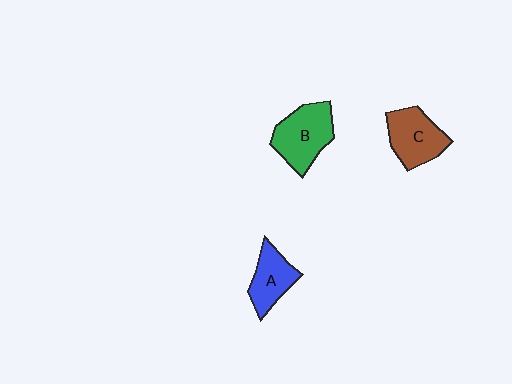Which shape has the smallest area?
Shape A (blue).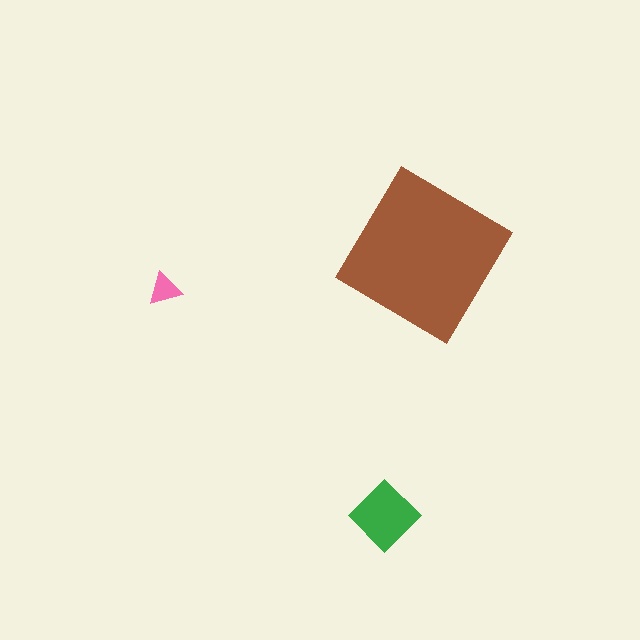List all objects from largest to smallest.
The brown diamond, the green diamond, the pink triangle.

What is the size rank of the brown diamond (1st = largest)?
1st.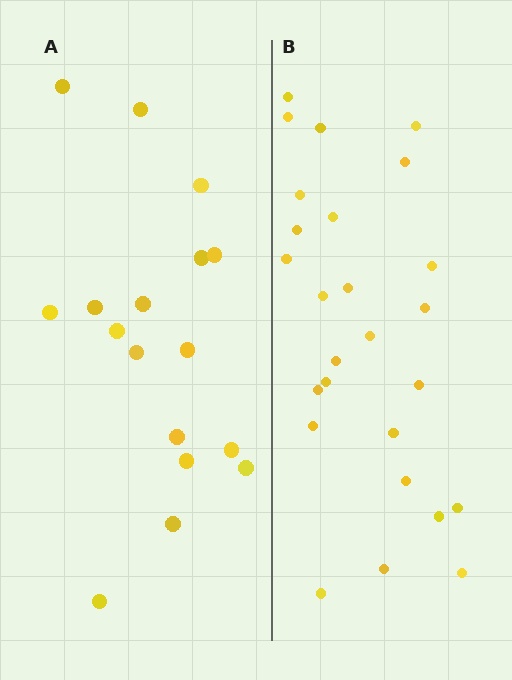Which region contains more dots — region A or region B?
Region B (the right region) has more dots.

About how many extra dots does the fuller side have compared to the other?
Region B has roughly 8 or so more dots than region A.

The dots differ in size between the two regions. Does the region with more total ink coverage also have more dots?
No. Region A has more total ink coverage because its dots are larger, but region B actually contains more individual dots. Total area can be misleading — the number of items is what matters here.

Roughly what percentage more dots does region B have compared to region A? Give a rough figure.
About 55% more.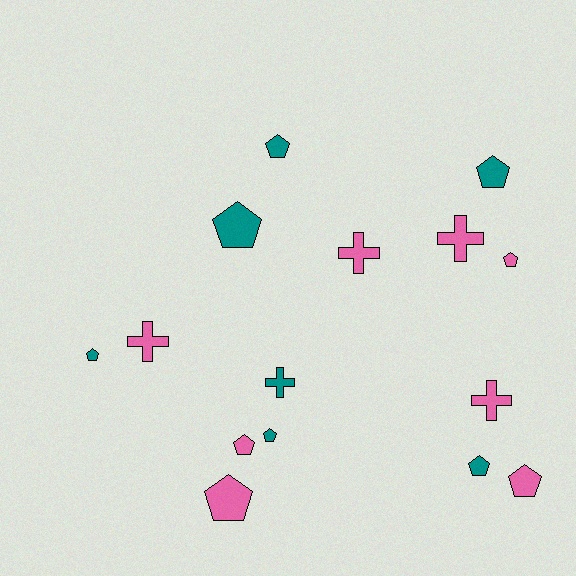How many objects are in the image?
There are 15 objects.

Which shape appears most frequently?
Pentagon, with 10 objects.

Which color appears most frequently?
Pink, with 8 objects.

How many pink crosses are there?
There are 4 pink crosses.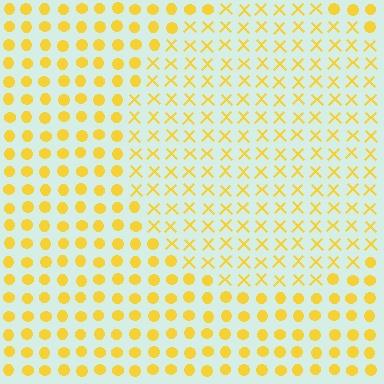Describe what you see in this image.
The image is filled with small yellow elements arranged in a uniform grid. A circle-shaped region contains X marks, while the surrounding area contains circles. The boundary is defined purely by the change in element shape.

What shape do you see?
I see a circle.